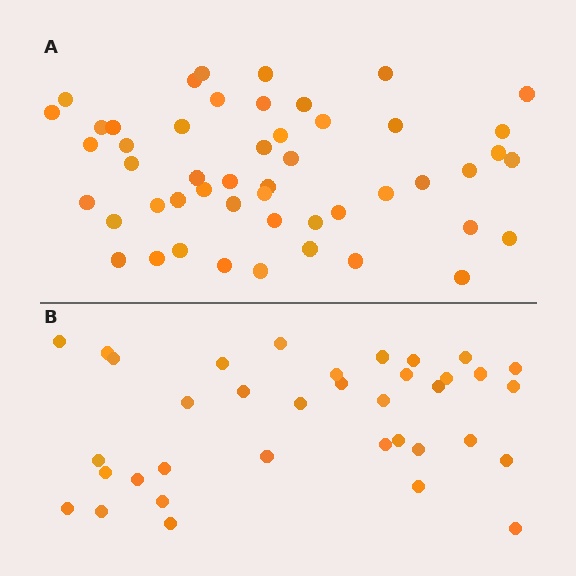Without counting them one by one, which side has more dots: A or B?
Region A (the top region) has more dots.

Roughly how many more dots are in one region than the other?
Region A has approximately 15 more dots than region B.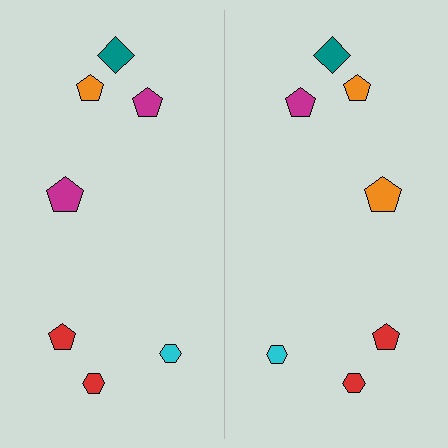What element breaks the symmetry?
The orange pentagon on the right side breaks the symmetry — its mirror counterpart is magenta.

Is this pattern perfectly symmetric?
No, the pattern is not perfectly symmetric. The orange pentagon on the right side breaks the symmetry — its mirror counterpart is magenta.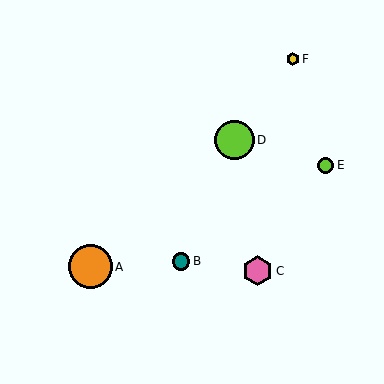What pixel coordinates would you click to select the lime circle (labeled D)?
Click at (235, 140) to select the lime circle D.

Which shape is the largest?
The orange circle (labeled A) is the largest.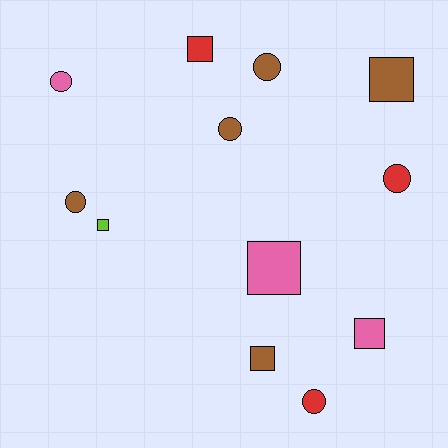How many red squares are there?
There is 1 red square.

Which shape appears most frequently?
Circle, with 6 objects.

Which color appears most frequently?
Brown, with 5 objects.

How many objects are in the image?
There are 12 objects.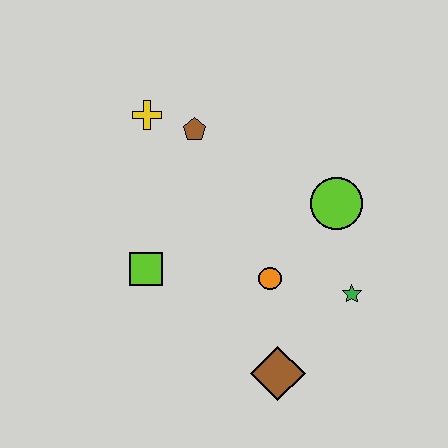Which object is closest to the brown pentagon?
The yellow cross is closest to the brown pentagon.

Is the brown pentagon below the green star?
No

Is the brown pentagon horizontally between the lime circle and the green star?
No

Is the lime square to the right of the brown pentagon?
No